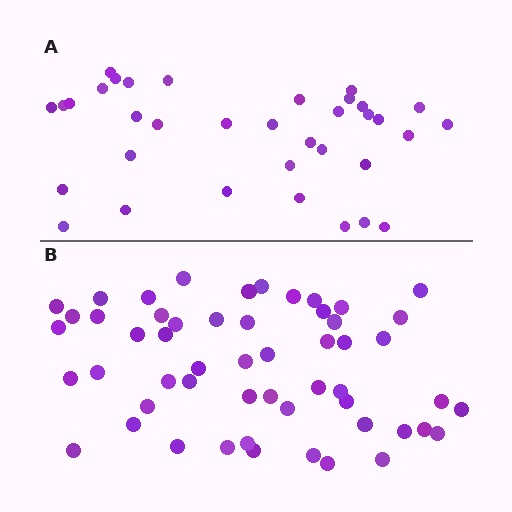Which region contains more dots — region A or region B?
Region B (the bottom region) has more dots.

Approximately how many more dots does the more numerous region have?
Region B has approximately 20 more dots than region A.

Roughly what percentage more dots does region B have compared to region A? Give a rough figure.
About 55% more.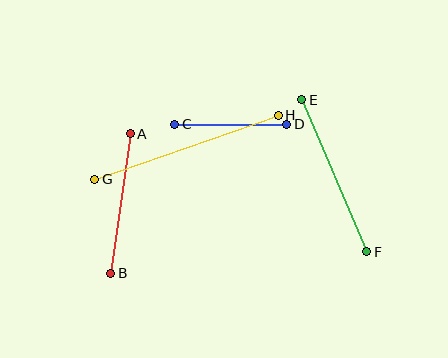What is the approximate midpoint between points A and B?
The midpoint is at approximately (120, 203) pixels.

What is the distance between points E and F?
The distance is approximately 165 pixels.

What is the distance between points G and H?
The distance is approximately 194 pixels.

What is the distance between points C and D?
The distance is approximately 112 pixels.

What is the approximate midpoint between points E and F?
The midpoint is at approximately (334, 176) pixels.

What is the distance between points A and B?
The distance is approximately 141 pixels.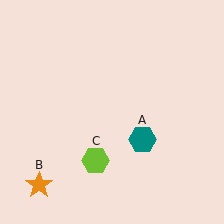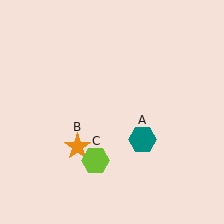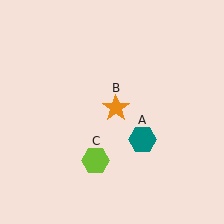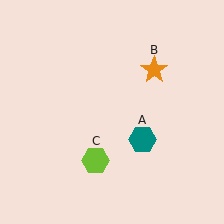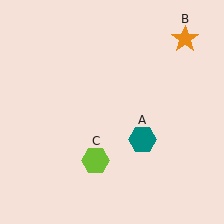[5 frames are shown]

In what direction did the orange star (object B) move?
The orange star (object B) moved up and to the right.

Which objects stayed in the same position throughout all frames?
Teal hexagon (object A) and lime hexagon (object C) remained stationary.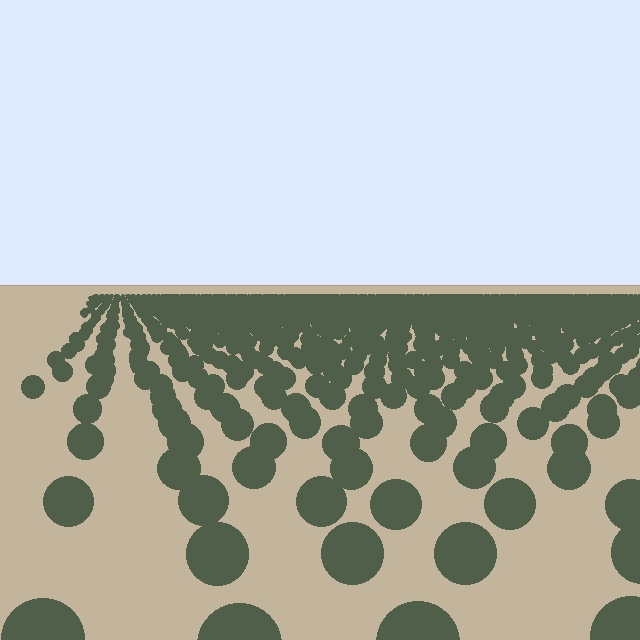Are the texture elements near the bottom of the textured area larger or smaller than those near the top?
Larger. Near the bottom, elements are closer to the viewer and appear at a bigger on-screen size.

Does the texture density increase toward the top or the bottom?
Density increases toward the top.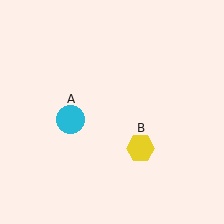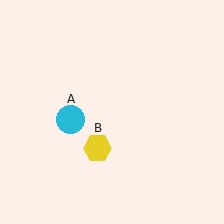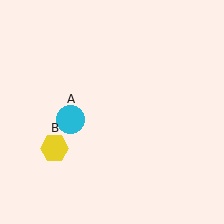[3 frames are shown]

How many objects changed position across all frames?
1 object changed position: yellow hexagon (object B).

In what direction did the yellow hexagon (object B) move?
The yellow hexagon (object B) moved left.